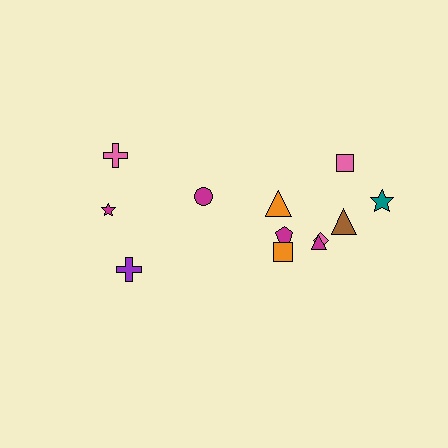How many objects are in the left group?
There are 4 objects.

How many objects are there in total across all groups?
There are 12 objects.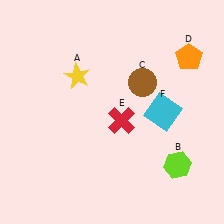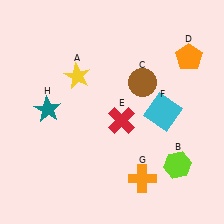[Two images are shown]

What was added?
An orange cross (G), a teal star (H) were added in Image 2.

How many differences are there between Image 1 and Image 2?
There are 2 differences between the two images.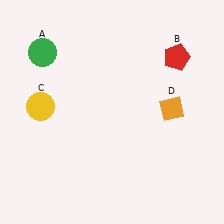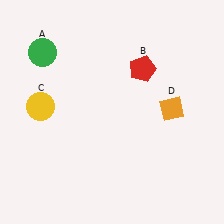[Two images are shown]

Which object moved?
The red pentagon (B) moved left.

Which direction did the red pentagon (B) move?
The red pentagon (B) moved left.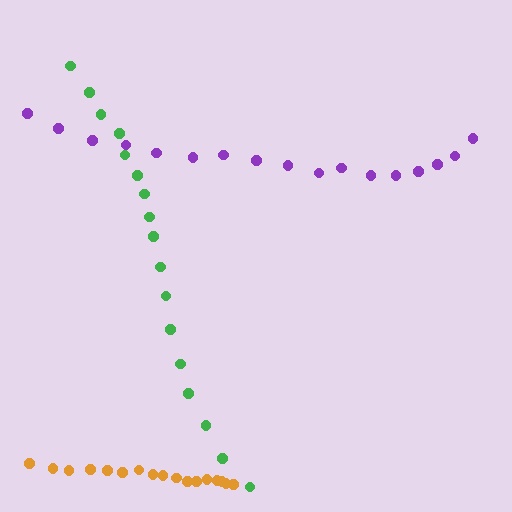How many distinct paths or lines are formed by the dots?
There are 3 distinct paths.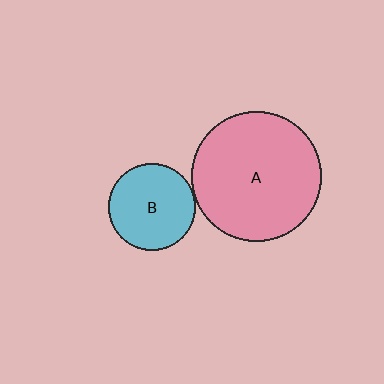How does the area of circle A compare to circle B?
Approximately 2.3 times.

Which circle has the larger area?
Circle A (pink).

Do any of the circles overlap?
No, none of the circles overlap.